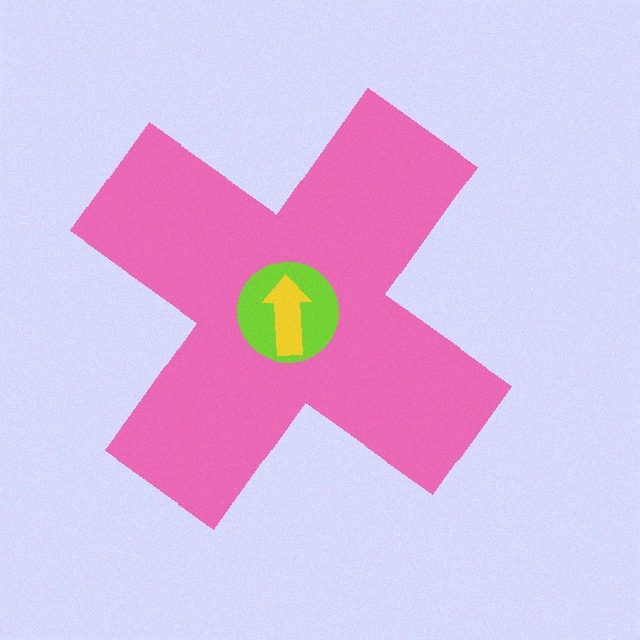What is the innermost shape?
The yellow arrow.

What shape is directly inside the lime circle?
The yellow arrow.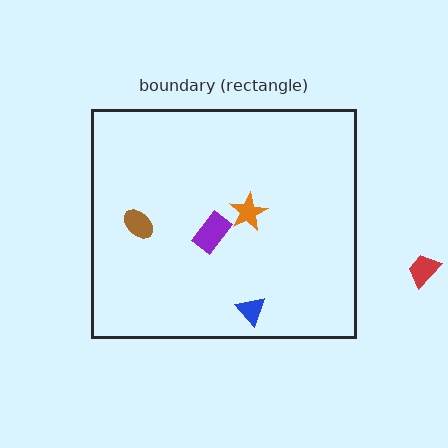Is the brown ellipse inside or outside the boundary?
Inside.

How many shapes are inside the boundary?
4 inside, 1 outside.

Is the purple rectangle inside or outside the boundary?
Inside.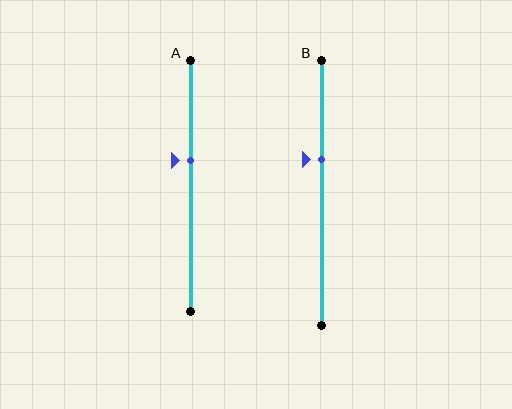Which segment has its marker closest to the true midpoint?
Segment A has its marker closest to the true midpoint.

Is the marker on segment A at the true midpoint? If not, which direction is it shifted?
No, the marker on segment A is shifted upward by about 10% of the segment length.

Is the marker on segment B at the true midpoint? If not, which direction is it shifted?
No, the marker on segment B is shifted upward by about 13% of the segment length.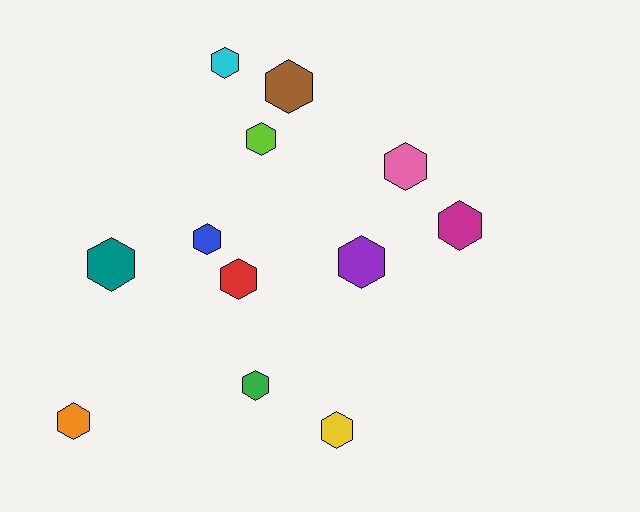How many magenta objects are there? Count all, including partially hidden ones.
There is 1 magenta object.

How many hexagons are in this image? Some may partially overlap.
There are 12 hexagons.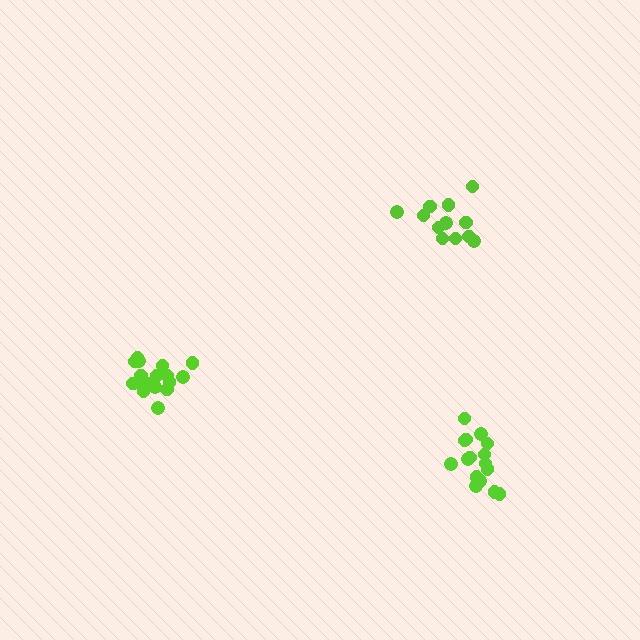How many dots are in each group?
Group 1: 12 dots, Group 2: 16 dots, Group 3: 17 dots (45 total).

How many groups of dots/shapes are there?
There are 3 groups.